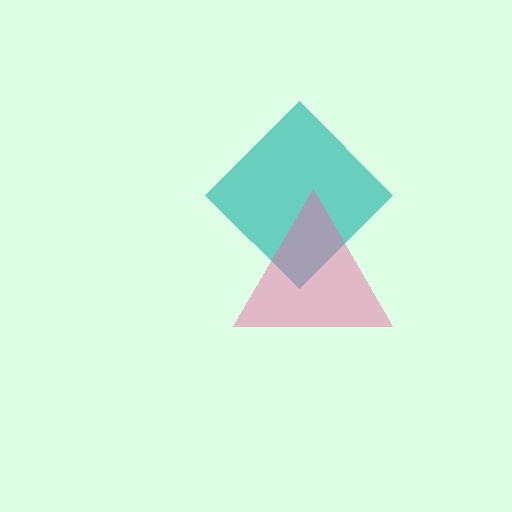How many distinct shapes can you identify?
There are 2 distinct shapes: a teal diamond, a pink triangle.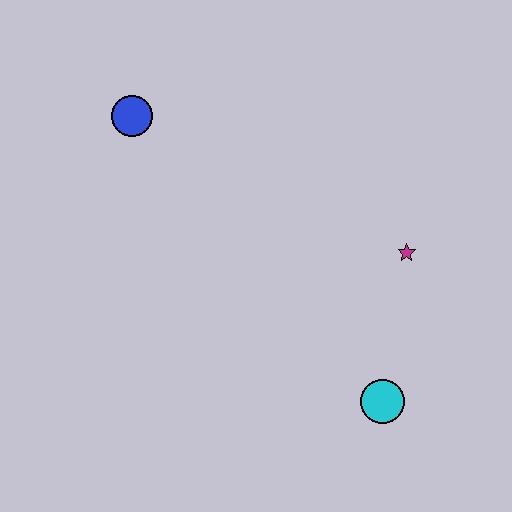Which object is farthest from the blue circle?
The cyan circle is farthest from the blue circle.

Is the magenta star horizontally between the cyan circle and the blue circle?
No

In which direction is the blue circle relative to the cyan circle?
The blue circle is above the cyan circle.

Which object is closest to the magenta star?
The cyan circle is closest to the magenta star.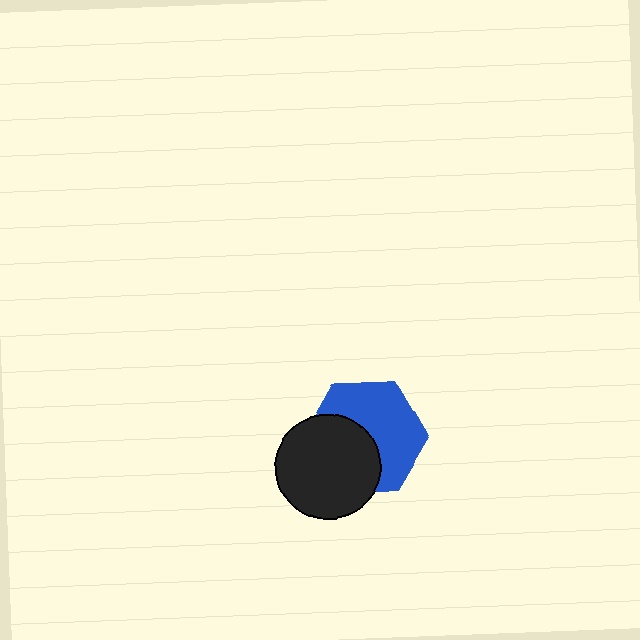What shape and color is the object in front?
The object in front is a black circle.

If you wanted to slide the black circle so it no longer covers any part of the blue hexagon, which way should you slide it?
Slide it toward the lower-left — that is the most direct way to separate the two shapes.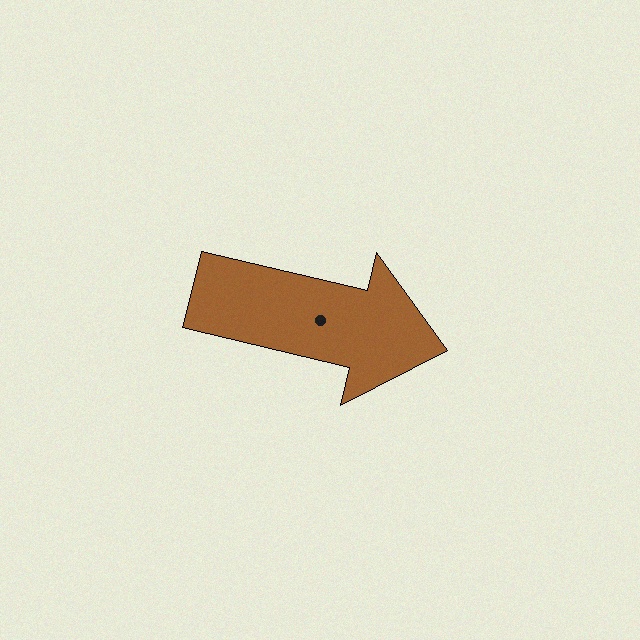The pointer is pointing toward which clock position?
Roughly 3 o'clock.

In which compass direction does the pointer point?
East.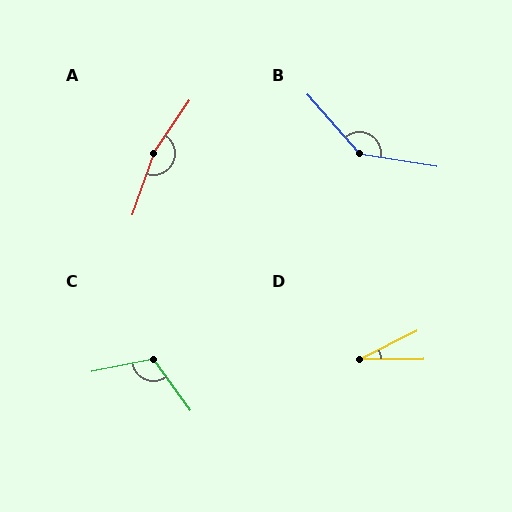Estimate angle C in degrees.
Approximately 115 degrees.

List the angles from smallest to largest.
D (26°), C (115°), B (140°), A (165°).